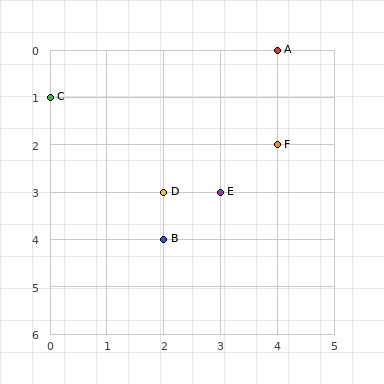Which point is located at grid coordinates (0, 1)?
Point C is at (0, 1).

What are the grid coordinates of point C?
Point C is at grid coordinates (0, 1).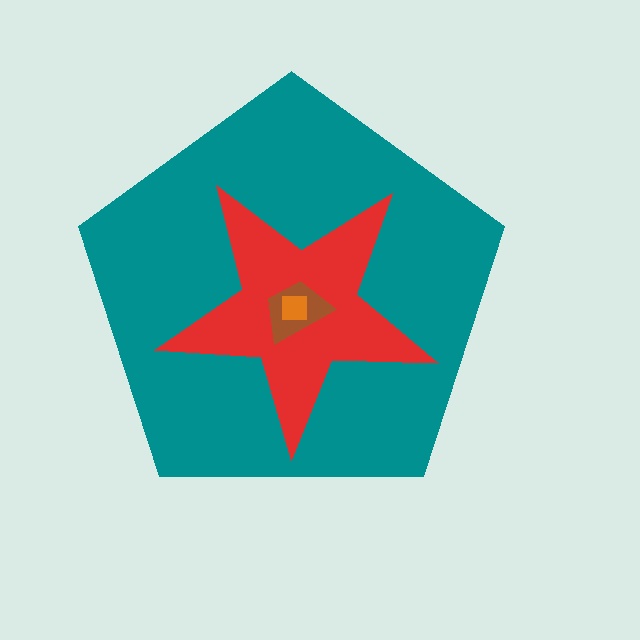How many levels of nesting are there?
4.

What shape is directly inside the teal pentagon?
The red star.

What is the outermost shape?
The teal pentagon.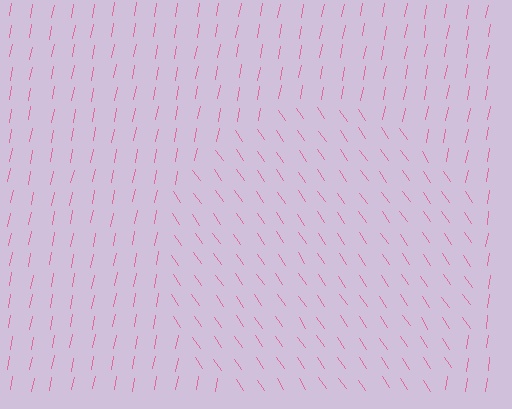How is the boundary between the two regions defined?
The boundary is defined purely by a change in line orientation (approximately 45 degrees difference). All lines are the same color and thickness.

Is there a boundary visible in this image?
Yes, there is a texture boundary formed by a change in line orientation.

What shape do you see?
I see a circle.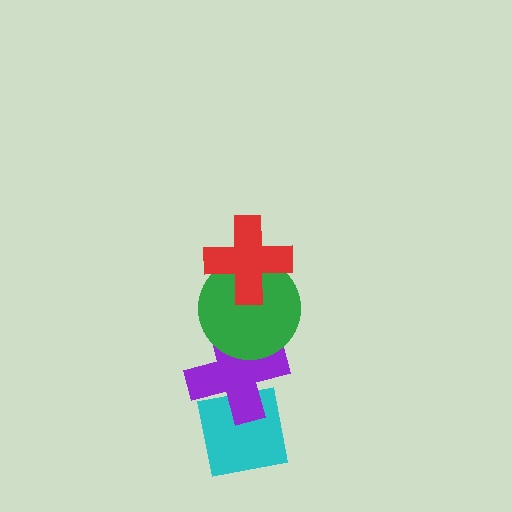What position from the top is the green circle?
The green circle is 2nd from the top.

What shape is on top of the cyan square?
The purple cross is on top of the cyan square.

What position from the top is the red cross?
The red cross is 1st from the top.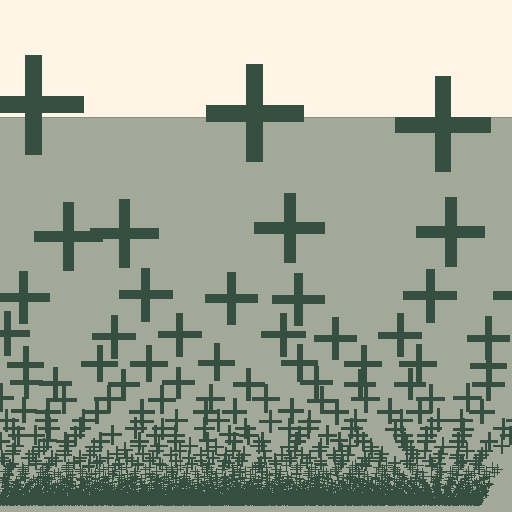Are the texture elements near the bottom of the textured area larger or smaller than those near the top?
Smaller. The gradient is inverted — elements near the bottom are smaller and denser.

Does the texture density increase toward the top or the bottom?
Density increases toward the bottom.